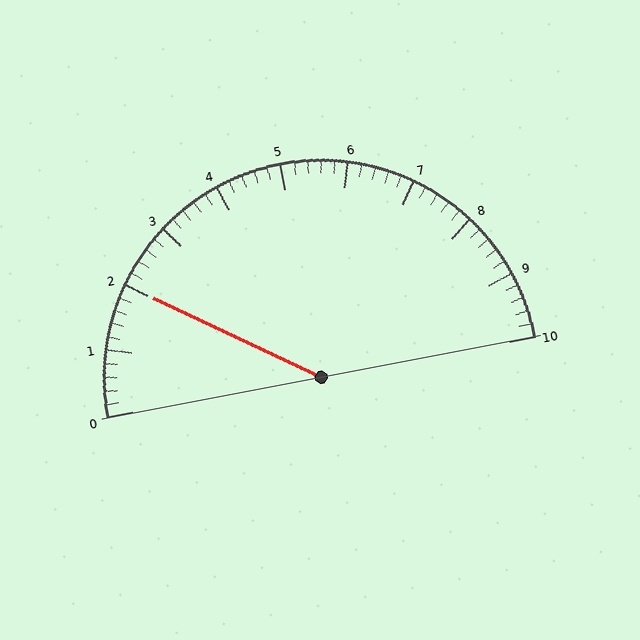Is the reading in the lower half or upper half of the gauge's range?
The reading is in the lower half of the range (0 to 10).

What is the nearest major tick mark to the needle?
The nearest major tick mark is 2.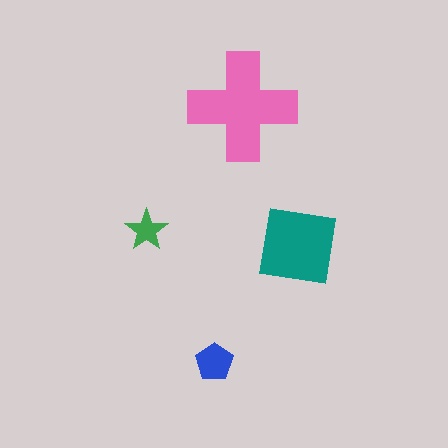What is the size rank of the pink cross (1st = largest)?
1st.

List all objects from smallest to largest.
The green star, the blue pentagon, the teal square, the pink cross.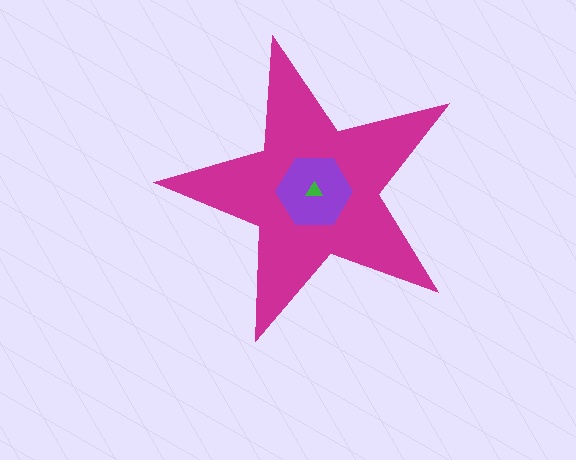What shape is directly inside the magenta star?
The purple hexagon.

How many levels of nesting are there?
3.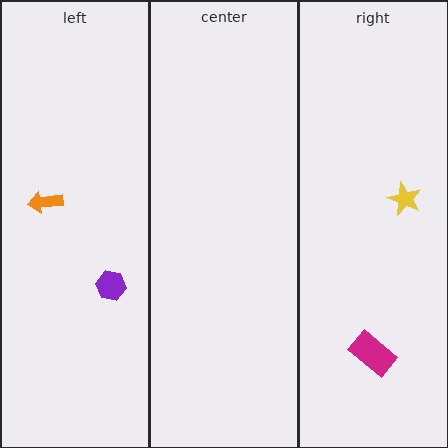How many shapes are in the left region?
2.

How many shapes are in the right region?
2.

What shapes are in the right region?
The magenta rectangle, the yellow star.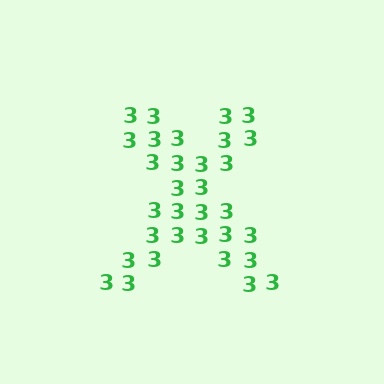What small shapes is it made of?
It is made of small digit 3's.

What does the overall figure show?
The overall figure shows the letter X.